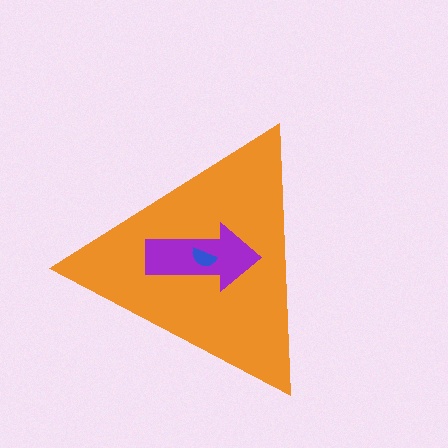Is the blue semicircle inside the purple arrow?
Yes.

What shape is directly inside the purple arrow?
The blue semicircle.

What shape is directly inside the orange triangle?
The purple arrow.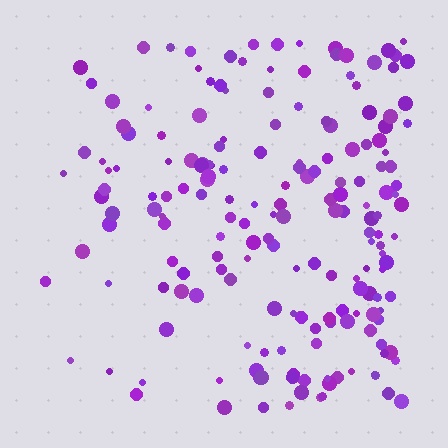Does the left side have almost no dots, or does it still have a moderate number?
Still a moderate number, just noticeably fewer than the right.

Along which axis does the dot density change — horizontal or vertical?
Horizontal.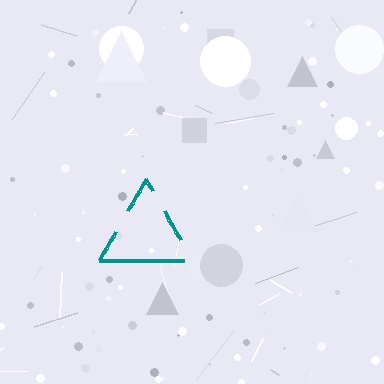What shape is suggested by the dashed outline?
The dashed outline suggests a triangle.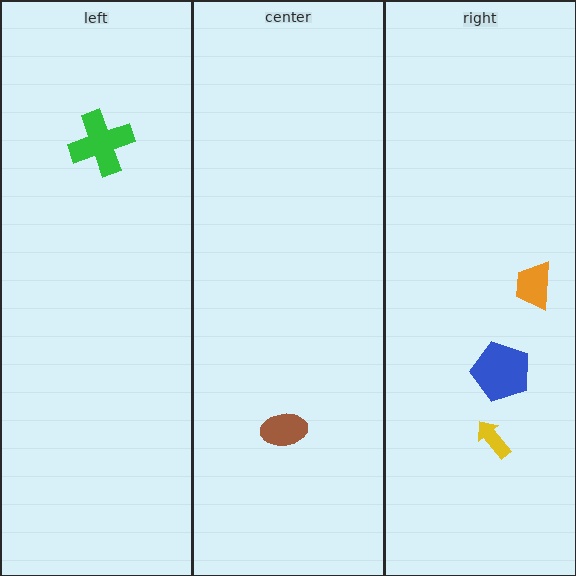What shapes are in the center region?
The brown ellipse.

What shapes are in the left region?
The green cross.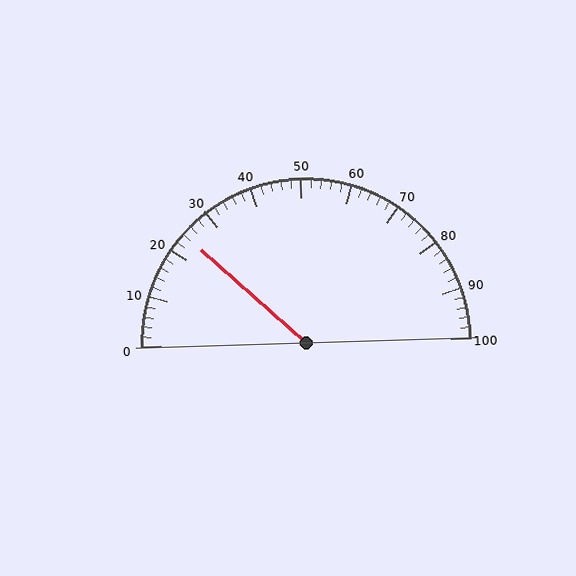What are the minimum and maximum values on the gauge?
The gauge ranges from 0 to 100.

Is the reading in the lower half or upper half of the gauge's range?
The reading is in the lower half of the range (0 to 100).